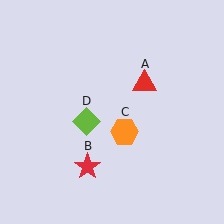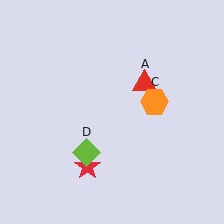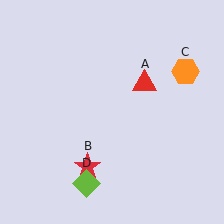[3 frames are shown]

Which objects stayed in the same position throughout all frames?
Red triangle (object A) and red star (object B) remained stationary.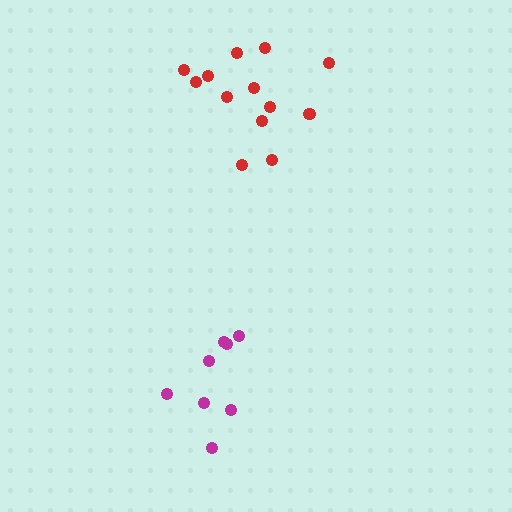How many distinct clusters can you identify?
There are 2 distinct clusters.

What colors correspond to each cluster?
The clusters are colored: red, magenta.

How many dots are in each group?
Group 1: 13 dots, Group 2: 8 dots (21 total).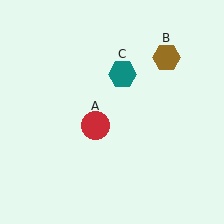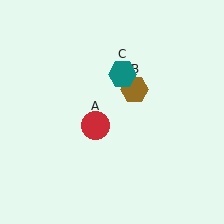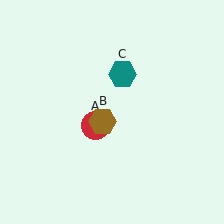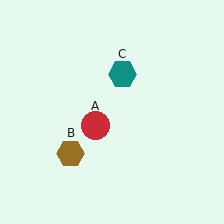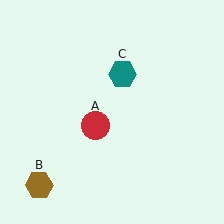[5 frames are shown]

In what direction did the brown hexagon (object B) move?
The brown hexagon (object B) moved down and to the left.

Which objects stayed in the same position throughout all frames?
Red circle (object A) and teal hexagon (object C) remained stationary.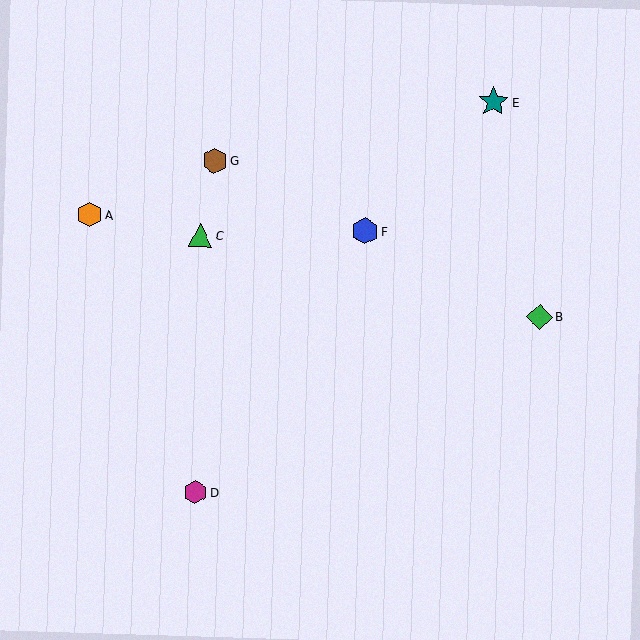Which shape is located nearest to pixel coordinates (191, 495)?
The magenta hexagon (labeled D) at (195, 492) is nearest to that location.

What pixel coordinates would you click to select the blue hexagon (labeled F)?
Click at (365, 231) to select the blue hexagon F.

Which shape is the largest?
The teal star (labeled E) is the largest.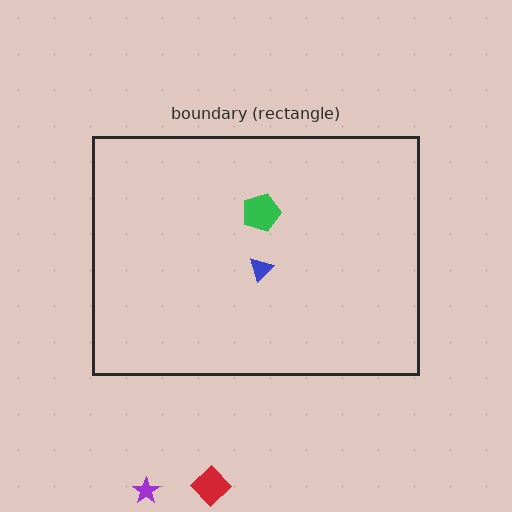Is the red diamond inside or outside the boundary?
Outside.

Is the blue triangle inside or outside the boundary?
Inside.